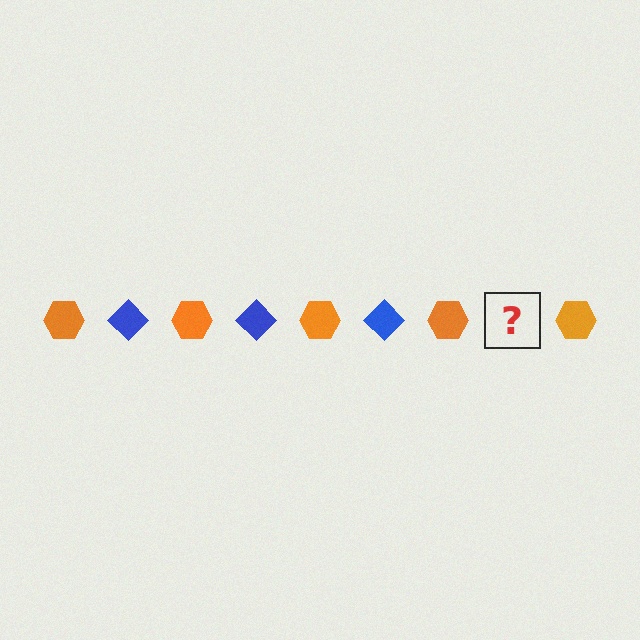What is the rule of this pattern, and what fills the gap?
The rule is that the pattern alternates between orange hexagon and blue diamond. The gap should be filled with a blue diamond.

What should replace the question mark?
The question mark should be replaced with a blue diamond.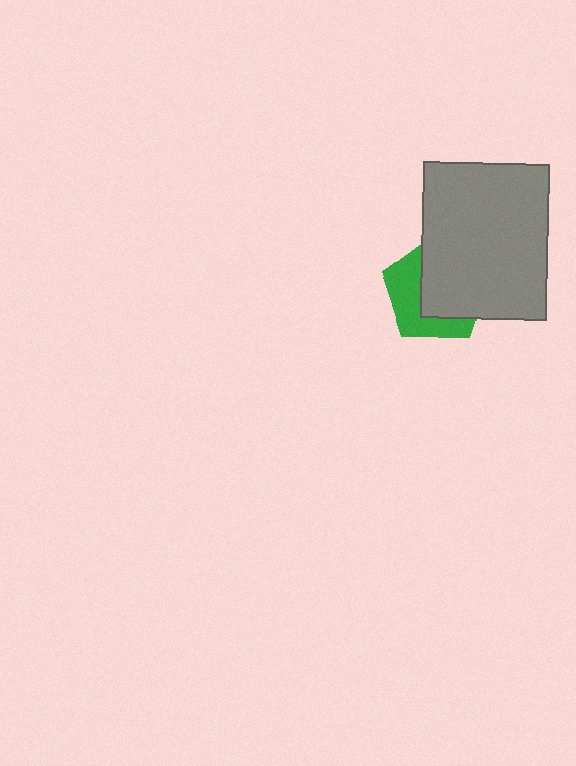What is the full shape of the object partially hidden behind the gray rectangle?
The partially hidden object is a green pentagon.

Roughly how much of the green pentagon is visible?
A small part of it is visible (roughly 41%).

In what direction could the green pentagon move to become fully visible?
The green pentagon could move toward the lower-left. That would shift it out from behind the gray rectangle entirely.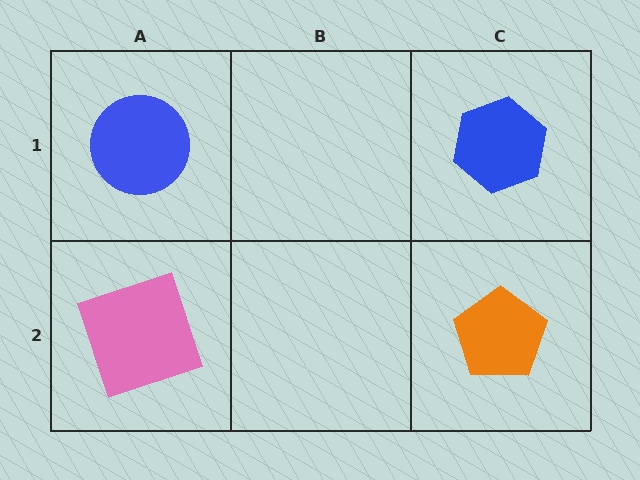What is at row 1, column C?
A blue hexagon.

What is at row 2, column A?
A pink square.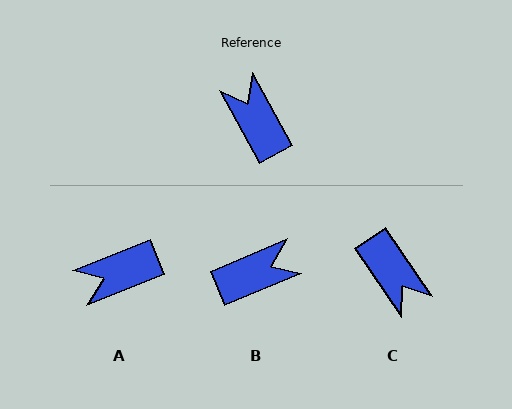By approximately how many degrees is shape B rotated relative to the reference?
Approximately 96 degrees clockwise.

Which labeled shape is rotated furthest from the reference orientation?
C, about 174 degrees away.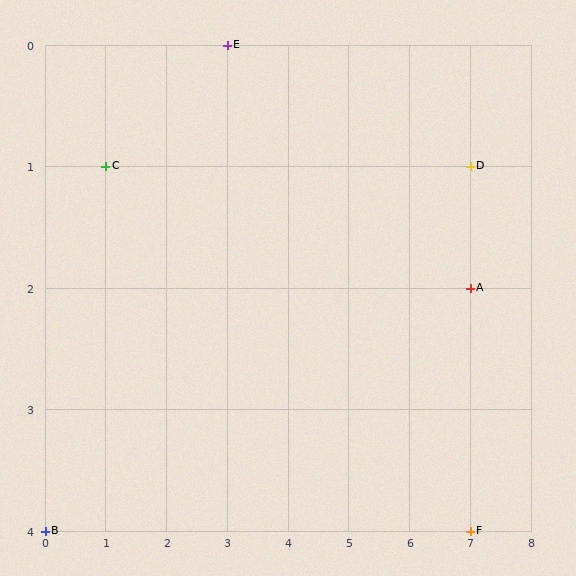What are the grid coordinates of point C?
Point C is at grid coordinates (1, 1).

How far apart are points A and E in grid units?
Points A and E are 4 columns and 2 rows apart (about 4.5 grid units diagonally).